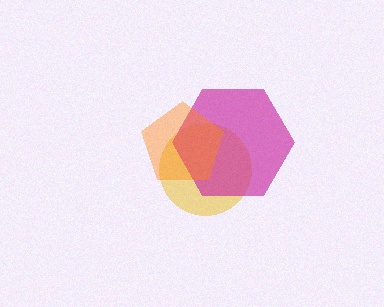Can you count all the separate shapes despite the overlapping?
Yes, there are 3 separate shapes.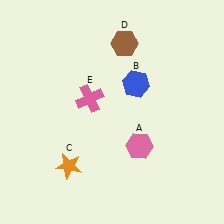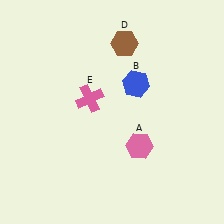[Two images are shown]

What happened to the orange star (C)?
The orange star (C) was removed in Image 2. It was in the bottom-left area of Image 1.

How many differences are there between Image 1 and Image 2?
There is 1 difference between the two images.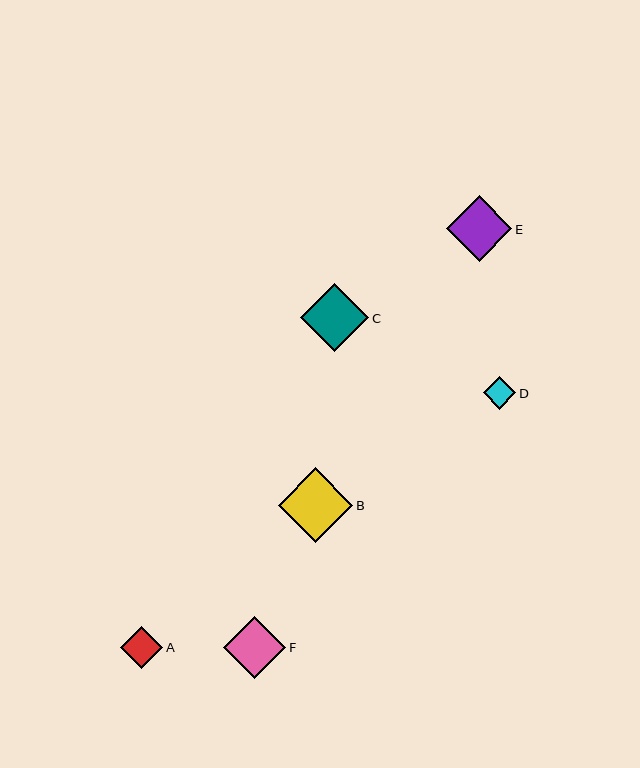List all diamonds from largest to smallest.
From largest to smallest: B, C, E, F, A, D.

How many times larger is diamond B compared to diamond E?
Diamond B is approximately 1.1 times the size of diamond E.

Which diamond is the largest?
Diamond B is the largest with a size of approximately 75 pixels.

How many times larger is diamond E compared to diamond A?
Diamond E is approximately 1.6 times the size of diamond A.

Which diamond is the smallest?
Diamond D is the smallest with a size of approximately 33 pixels.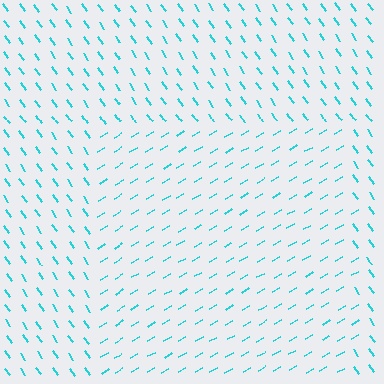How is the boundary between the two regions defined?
The boundary is defined purely by a change in line orientation (approximately 85 degrees difference). All lines are the same color and thickness.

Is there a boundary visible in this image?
Yes, there is a texture boundary formed by a change in line orientation.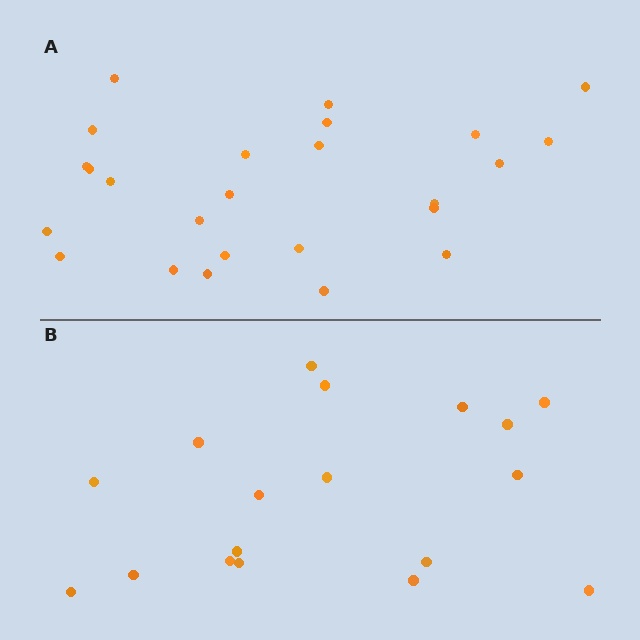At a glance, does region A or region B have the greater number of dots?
Region A (the top region) has more dots.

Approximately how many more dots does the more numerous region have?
Region A has roughly 8 or so more dots than region B.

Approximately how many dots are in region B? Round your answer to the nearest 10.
About 20 dots. (The exact count is 18, which rounds to 20.)